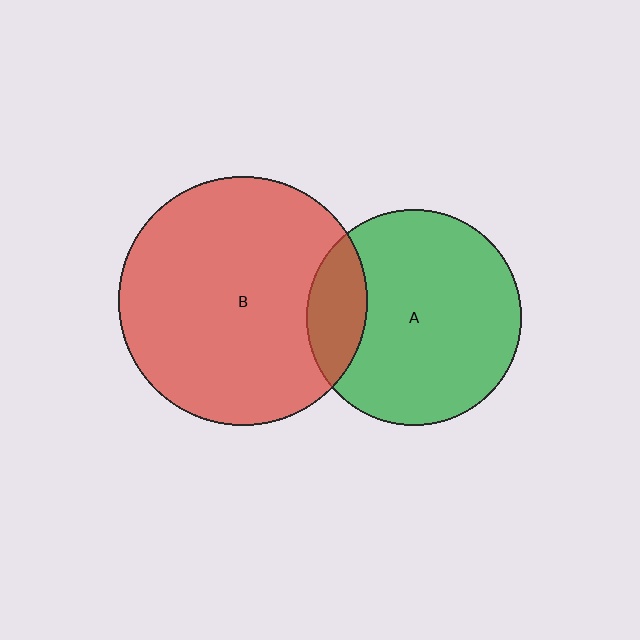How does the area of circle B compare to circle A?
Approximately 1.3 times.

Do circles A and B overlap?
Yes.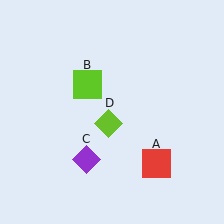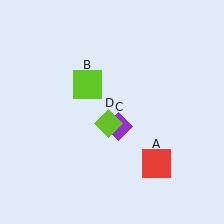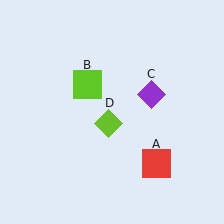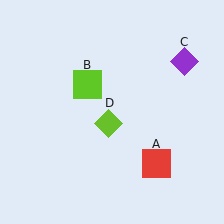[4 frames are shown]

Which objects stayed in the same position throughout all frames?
Red square (object A) and lime square (object B) and lime diamond (object D) remained stationary.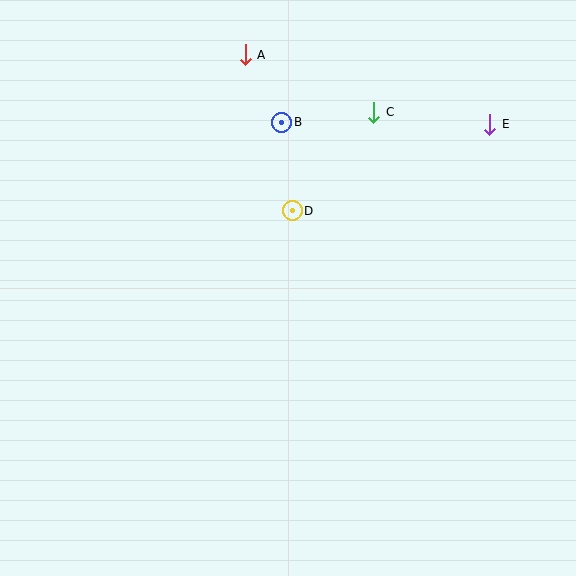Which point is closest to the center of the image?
Point D at (292, 211) is closest to the center.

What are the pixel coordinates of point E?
Point E is at (490, 124).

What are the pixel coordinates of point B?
Point B is at (282, 122).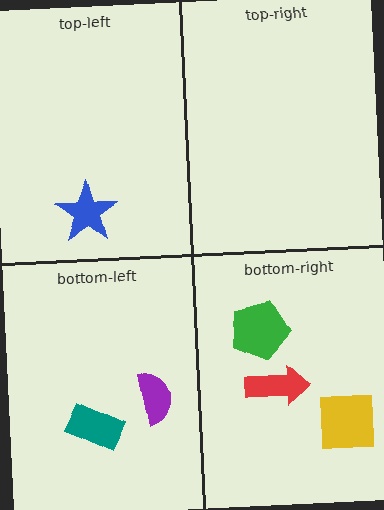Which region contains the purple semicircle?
The bottom-left region.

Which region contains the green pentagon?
The bottom-right region.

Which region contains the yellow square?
The bottom-right region.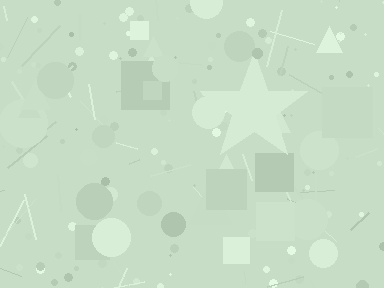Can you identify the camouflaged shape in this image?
The camouflaged shape is a star.